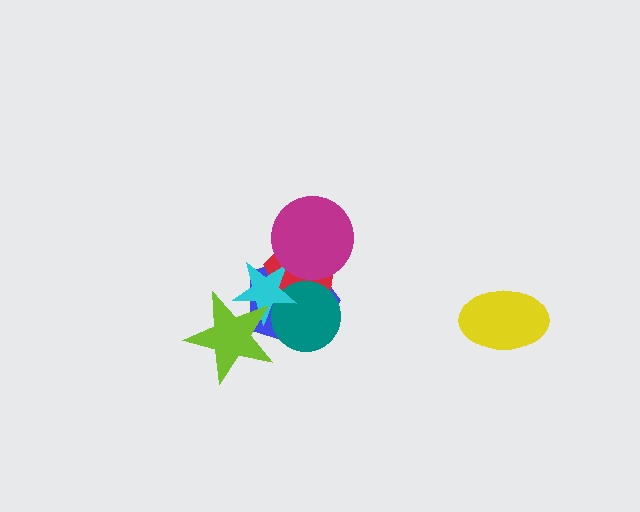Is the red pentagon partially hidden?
Yes, it is partially covered by another shape.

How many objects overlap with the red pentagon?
4 objects overlap with the red pentagon.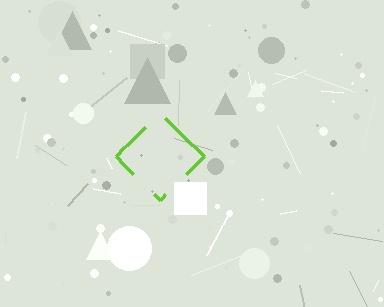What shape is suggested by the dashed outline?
The dashed outline suggests a diamond.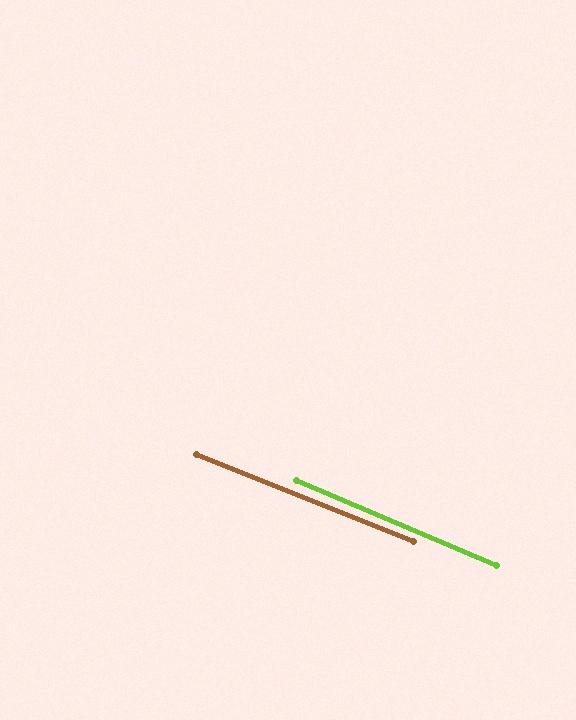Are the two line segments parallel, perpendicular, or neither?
Parallel — their directions differ by only 1.3°.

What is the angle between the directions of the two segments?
Approximately 1 degree.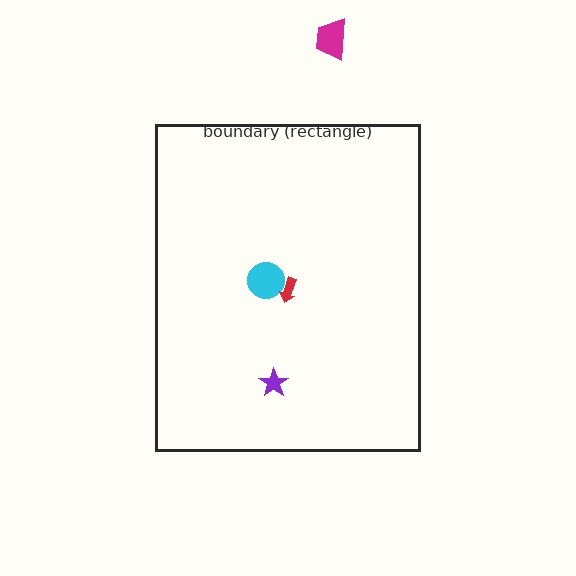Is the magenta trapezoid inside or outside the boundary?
Outside.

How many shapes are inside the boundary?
3 inside, 1 outside.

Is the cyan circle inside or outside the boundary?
Inside.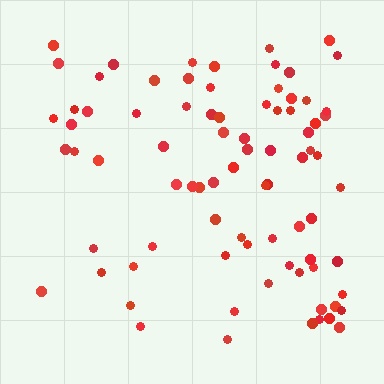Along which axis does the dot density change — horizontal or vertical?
Horizontal.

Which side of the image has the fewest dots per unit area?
The left.